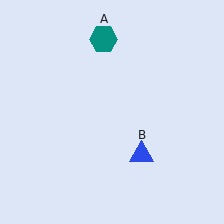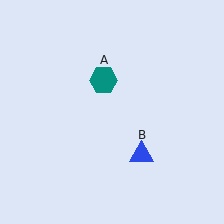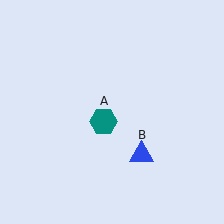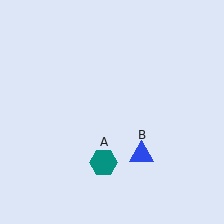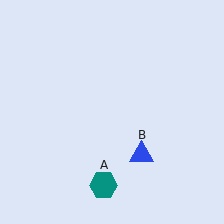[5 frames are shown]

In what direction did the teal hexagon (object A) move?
The teal hexagon (object A) moved down.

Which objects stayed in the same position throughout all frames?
Blue triangle (object B) remained stationary.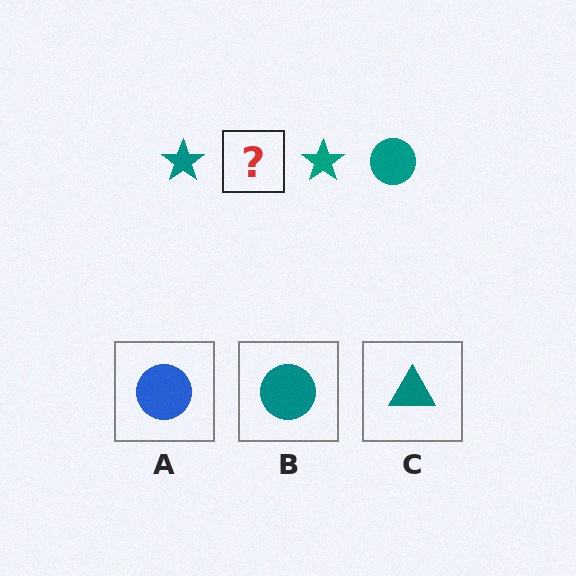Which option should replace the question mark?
Option B.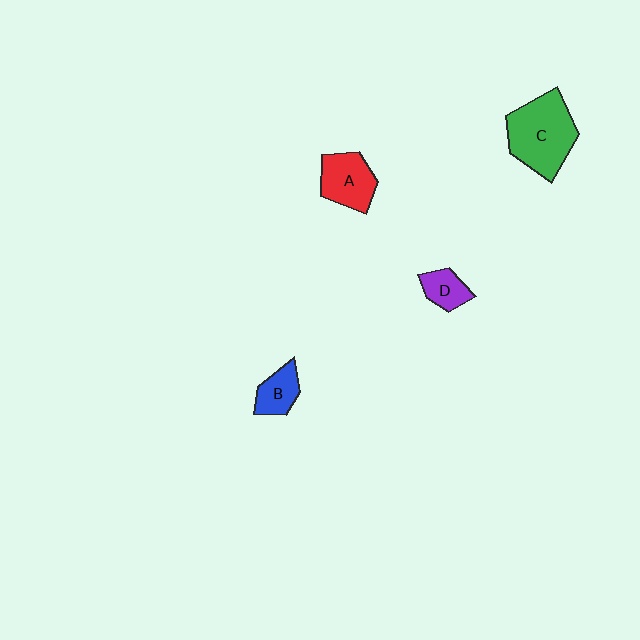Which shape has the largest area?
Shape C (green).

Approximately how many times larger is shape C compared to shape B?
Approximately 2.5 times.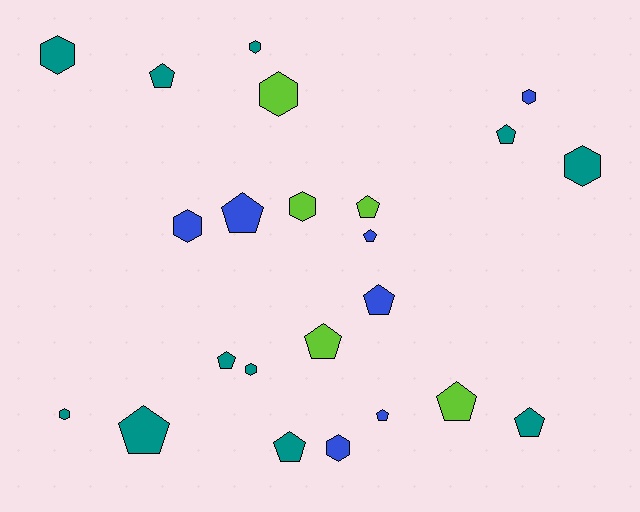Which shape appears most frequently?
Pentagon, with 13 objects.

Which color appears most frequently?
Teal, with 11 objects.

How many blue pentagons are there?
There are 4 blue pentagons.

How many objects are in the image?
There are 23 objects.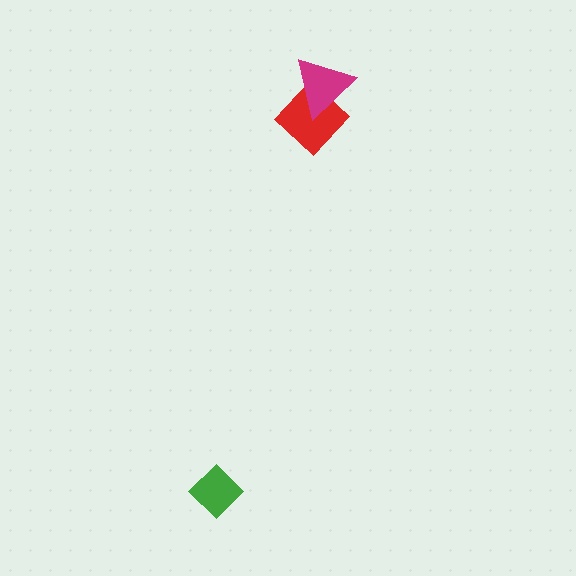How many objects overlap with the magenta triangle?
1 object overlaps with the magenta triangle.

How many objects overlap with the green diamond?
0 objects overlap with the green diamond.